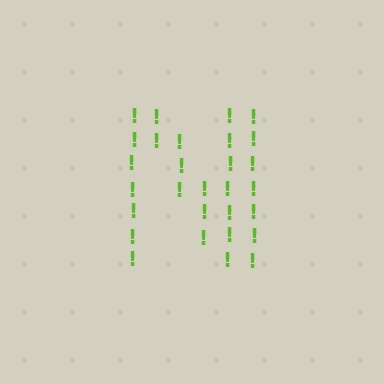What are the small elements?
The small elements are exclamation marks.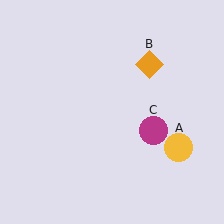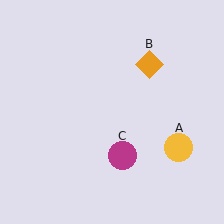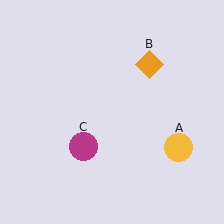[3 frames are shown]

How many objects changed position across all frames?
1 object changed position: magenta circle (object C).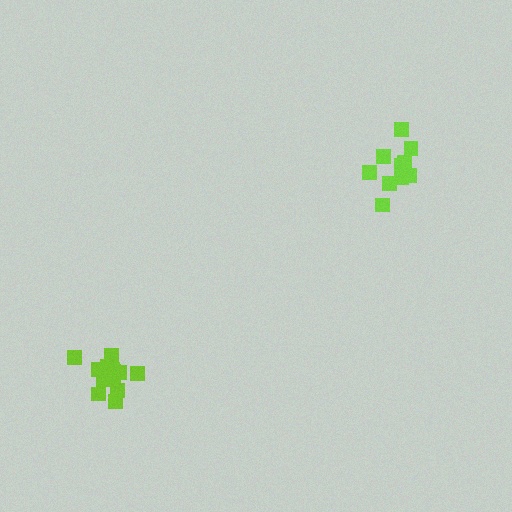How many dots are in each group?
Group 1: 10 dots, Group 2: 15 dots (25 total).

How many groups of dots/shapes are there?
There are 2 groups.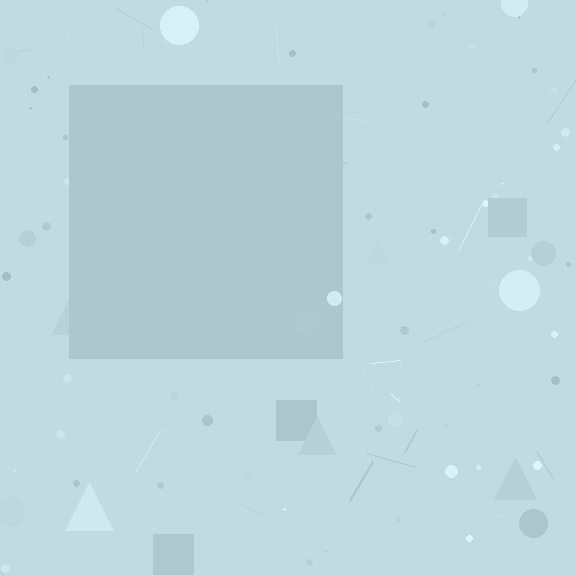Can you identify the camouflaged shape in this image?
The camouflaged shape is a square.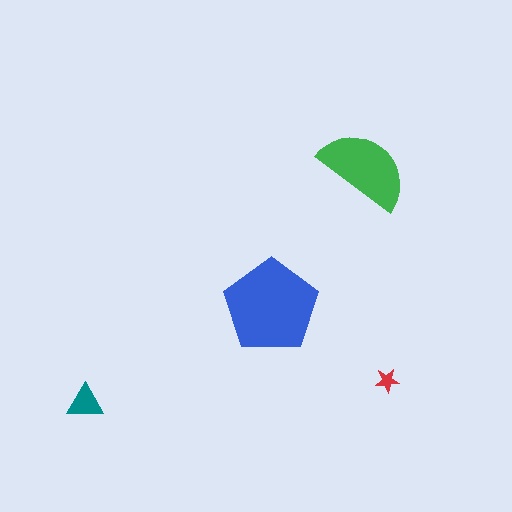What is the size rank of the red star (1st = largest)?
4th.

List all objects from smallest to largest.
The red star, the teal triangle, the green semicircle, the blue pentagon.